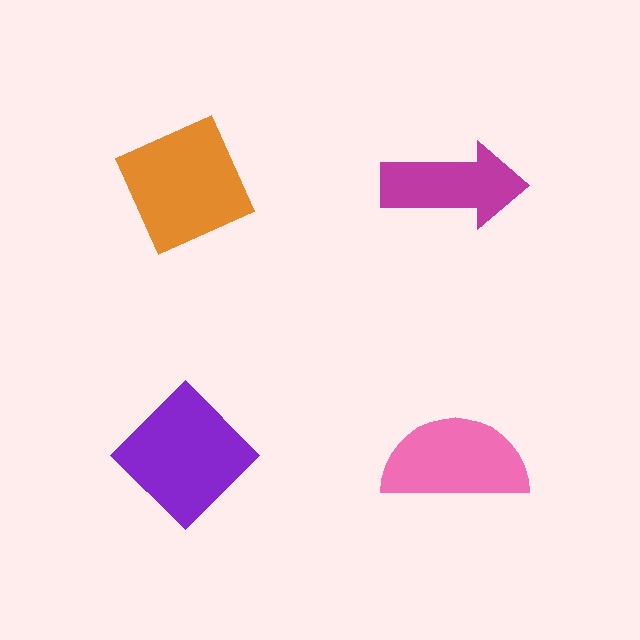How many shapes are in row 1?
2 shapes.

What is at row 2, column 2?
A pink semicircle.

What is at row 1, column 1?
An orange diamond.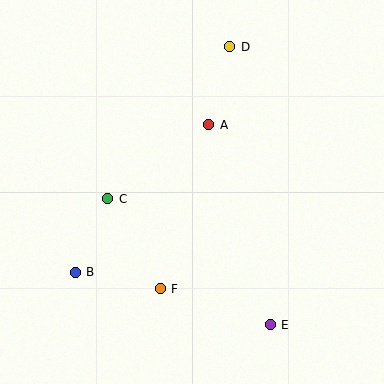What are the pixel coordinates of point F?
Point F is at (160, 289).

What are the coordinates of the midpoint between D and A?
The midpoint between D and A is at (219, 86).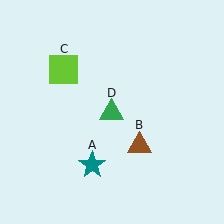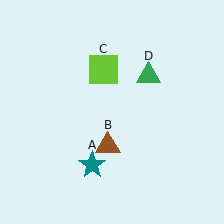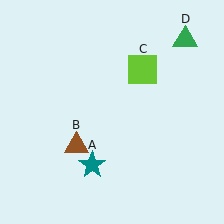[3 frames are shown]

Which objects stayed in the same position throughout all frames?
Teal star (object A) remained stationary.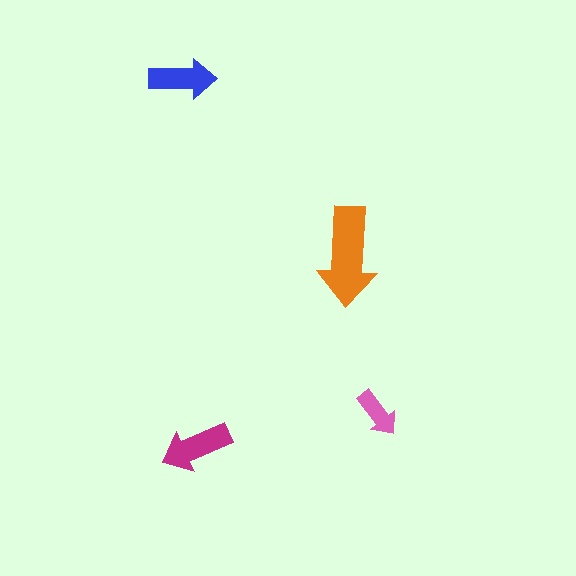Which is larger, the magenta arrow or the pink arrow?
The magenta one.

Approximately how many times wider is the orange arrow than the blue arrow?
About 1.5 times wider.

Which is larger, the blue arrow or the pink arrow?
The blue one.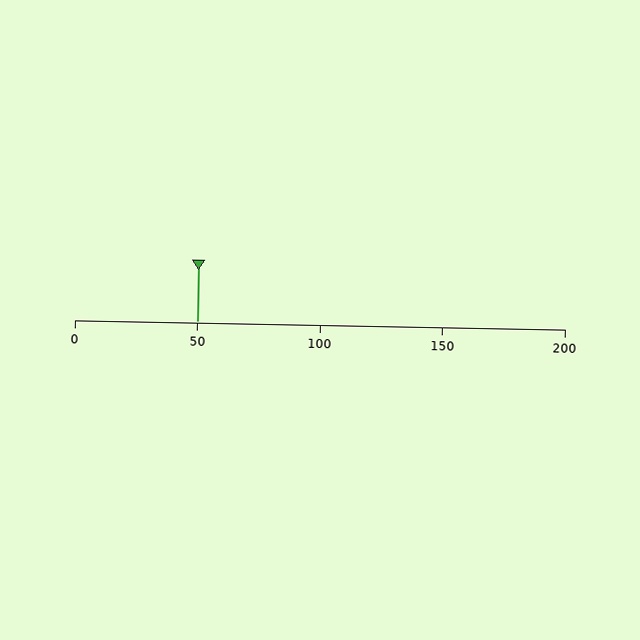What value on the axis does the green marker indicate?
The marker indicates approximately 50.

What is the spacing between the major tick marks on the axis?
The major ticks are spaced 50 apart.